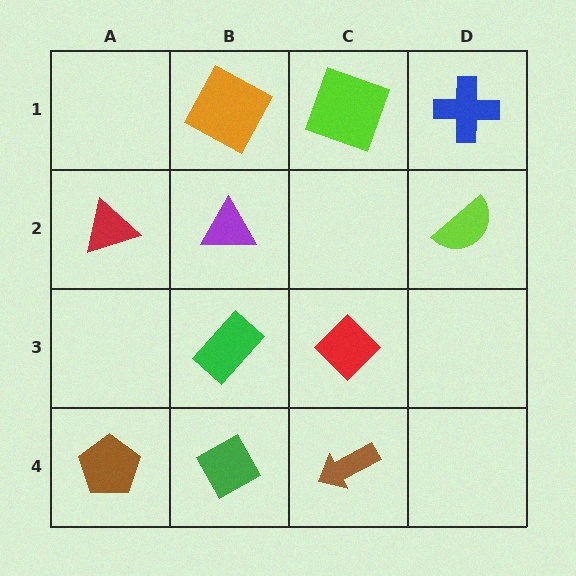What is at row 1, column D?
A blue cross.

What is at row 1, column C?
A lime square.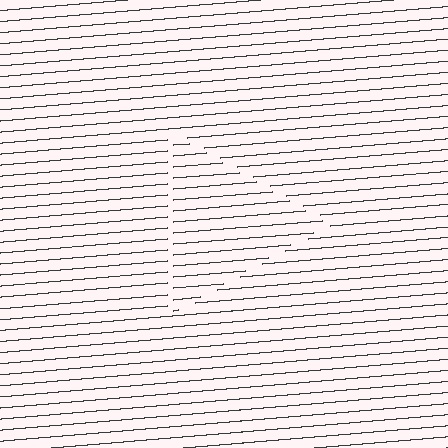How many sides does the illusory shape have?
3 sides — the line-ends trace a triangle.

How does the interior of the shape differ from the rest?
The interior of the shape contains the same grating, shifted by half a period — the contour is defined by the phase discontinuity where line-ends from the inner and outer gratings abut.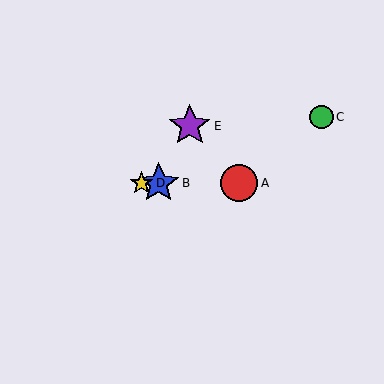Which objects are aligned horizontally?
Objects A, B, D are aligned horizontally.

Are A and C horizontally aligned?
No, A is at y≈183 and C is at y≈117.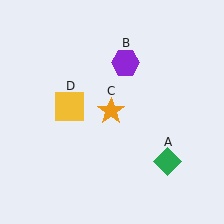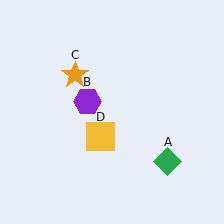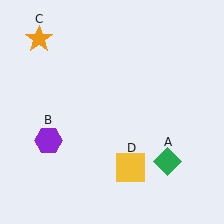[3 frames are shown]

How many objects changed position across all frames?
3 objects changed position: purple hexagon (object B), orange star (object C), yellow square (object D).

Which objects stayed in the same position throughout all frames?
Green diamond (object A) remained stationary.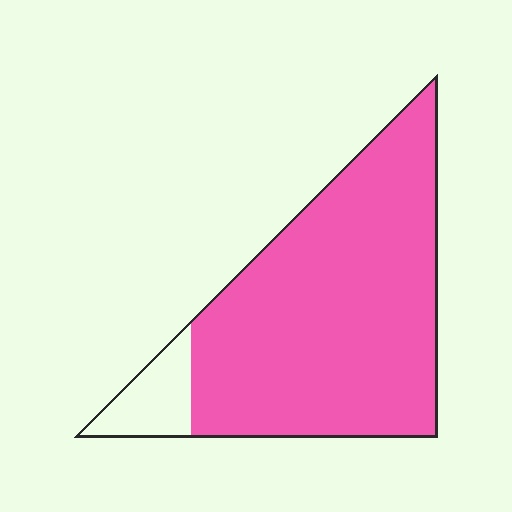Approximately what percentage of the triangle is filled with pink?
Approximately 90%.